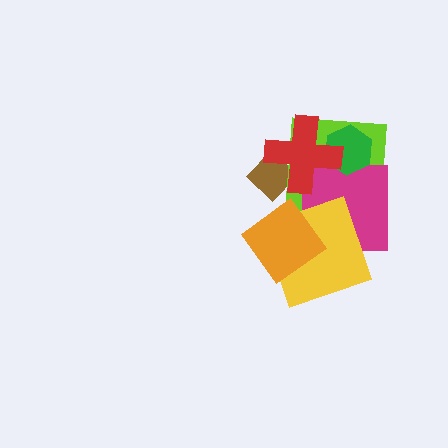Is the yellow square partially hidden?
Yes, it is partially covered by another shape.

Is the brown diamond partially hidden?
Yes, it is partially covered by another shape.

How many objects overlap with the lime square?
4 objects overlap with the lime square.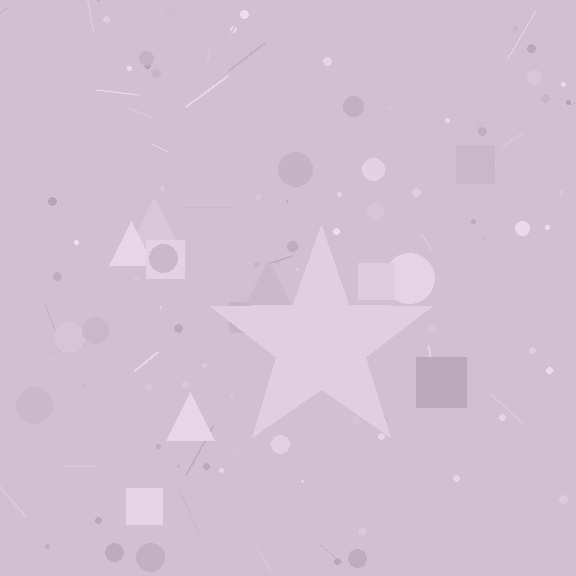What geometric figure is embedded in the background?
A star is embedded in the background.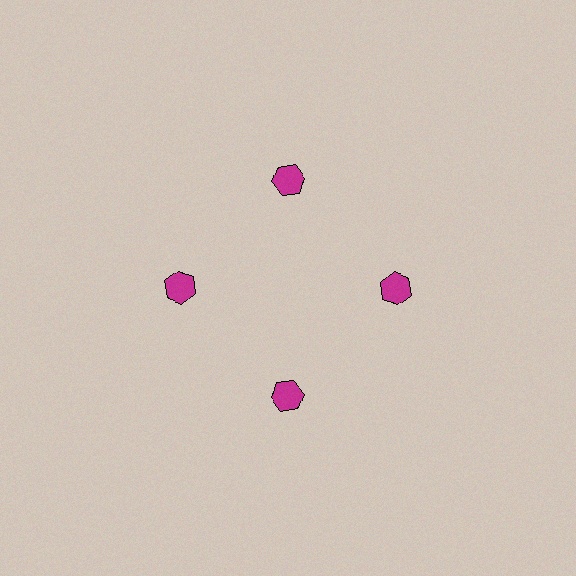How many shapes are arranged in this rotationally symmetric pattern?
There are 4 shapes, arranged in 4 groups of 1.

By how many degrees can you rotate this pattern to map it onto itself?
The pattern maps onto itself every 90 degrees of rotation.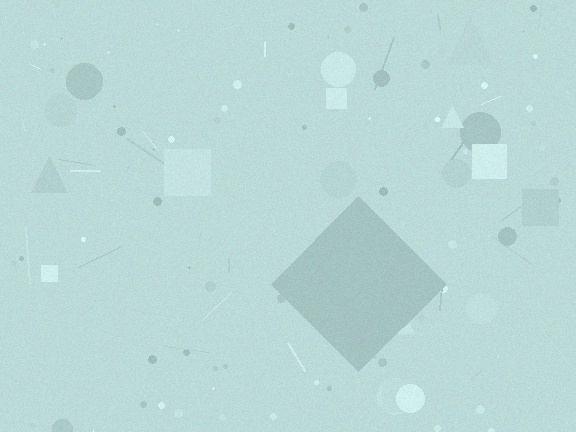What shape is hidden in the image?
A diamond is hidden in the image.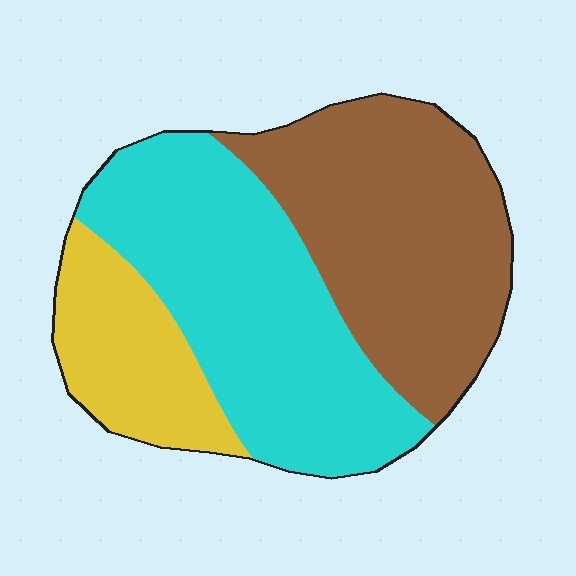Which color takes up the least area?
Yellow, at roughly 20%.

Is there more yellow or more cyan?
Cyan.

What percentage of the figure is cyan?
Cyan takes up about two fifths (2/5) of the figure.